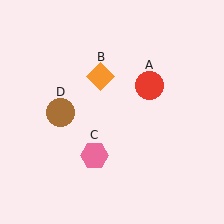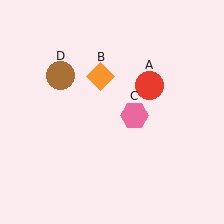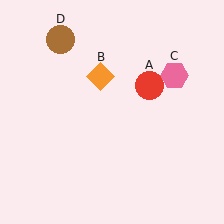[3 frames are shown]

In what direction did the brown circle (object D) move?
The brown circle (object D) moved up.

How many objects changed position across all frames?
2 objects changed position: pink hexagon (object C), brown circle (object D).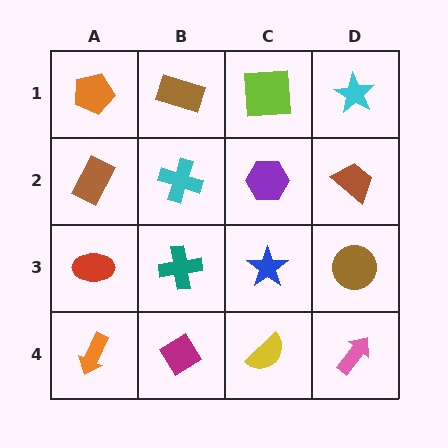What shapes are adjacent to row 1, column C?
A purple hexagon (row 2, column C), a brown rectangle (row 1, column B), a cyan star (row 1, column D).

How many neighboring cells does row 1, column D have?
2.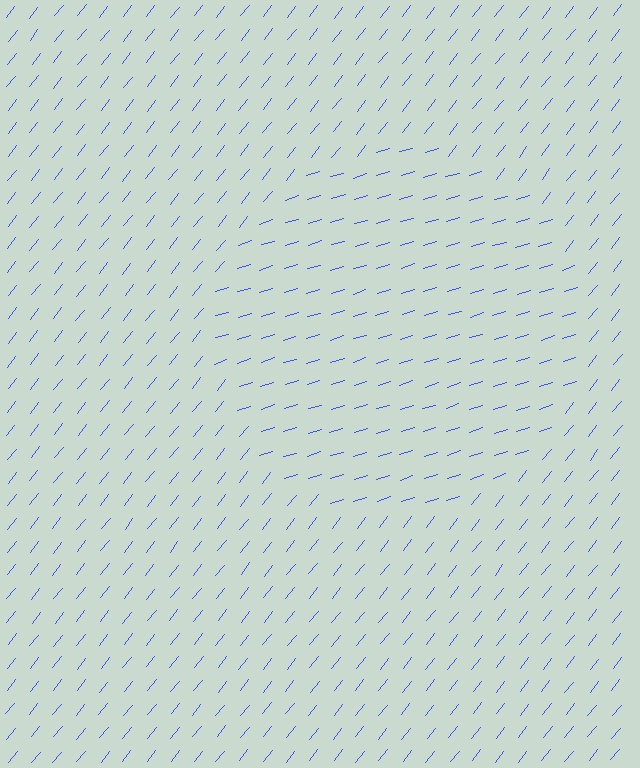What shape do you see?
I see a circle.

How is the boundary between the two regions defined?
The boundary is defined purely by a change in line orientation (approximately 35 degrees difference). All lines are the same color and thickness.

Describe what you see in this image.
The image is filled with small blue line segments. A circle region in the image has lines oriented differently from the surrounding lines, creating a visible texture boundary.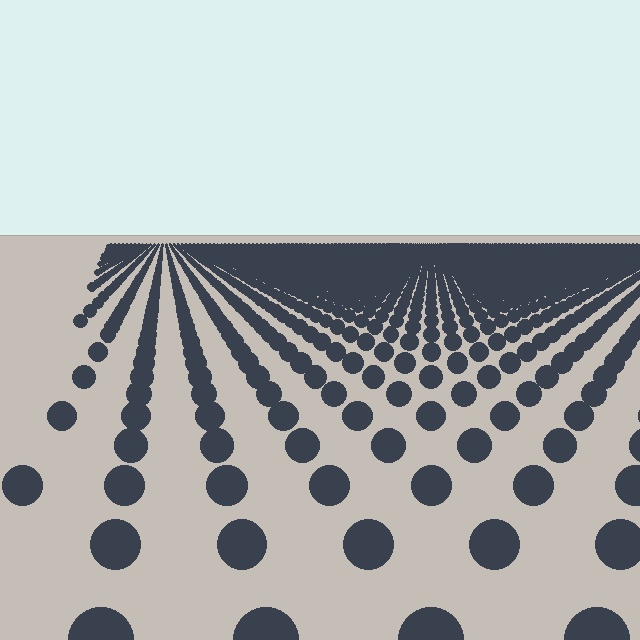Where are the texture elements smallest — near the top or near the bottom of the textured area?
Near the top.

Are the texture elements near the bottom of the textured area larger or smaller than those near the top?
Larger. Near the bottom, elements are closer to the viewer and appear at a bigger on-screen size.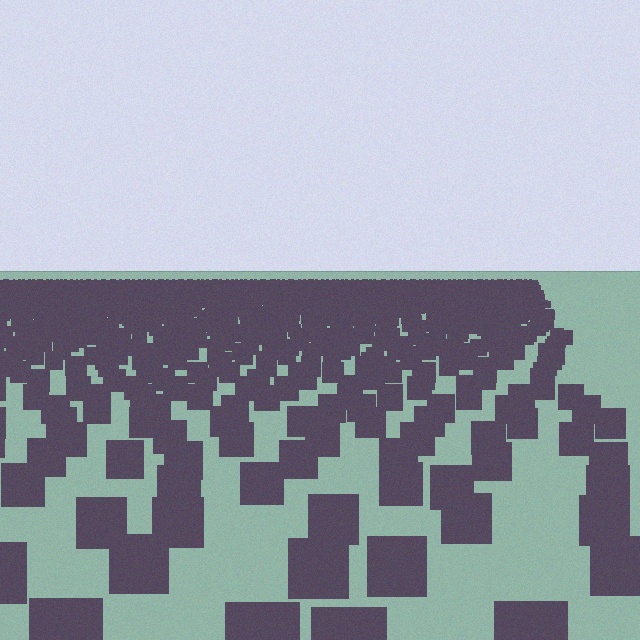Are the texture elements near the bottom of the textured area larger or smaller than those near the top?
Larger. Near the bottom, elements are closer to the viewer and appear at a bigger on-screen size.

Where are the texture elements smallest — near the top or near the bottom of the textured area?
Near the top.